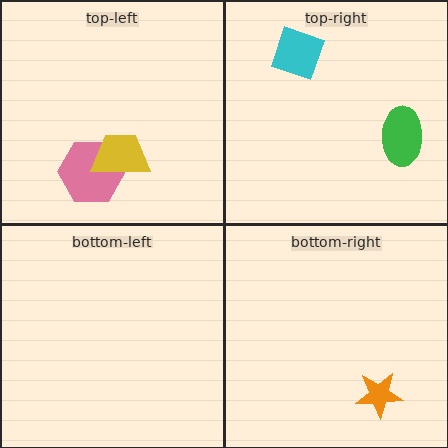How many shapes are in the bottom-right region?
1.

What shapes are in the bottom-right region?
The orange star.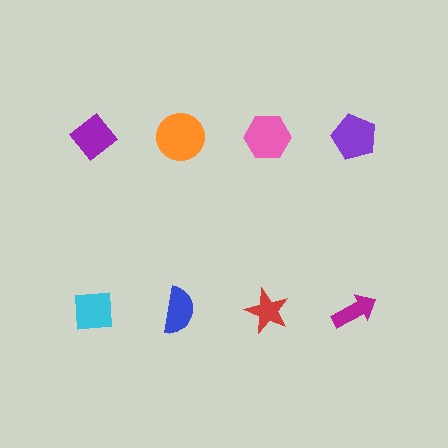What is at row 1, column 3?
A pink hexagon.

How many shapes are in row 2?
4 shapes.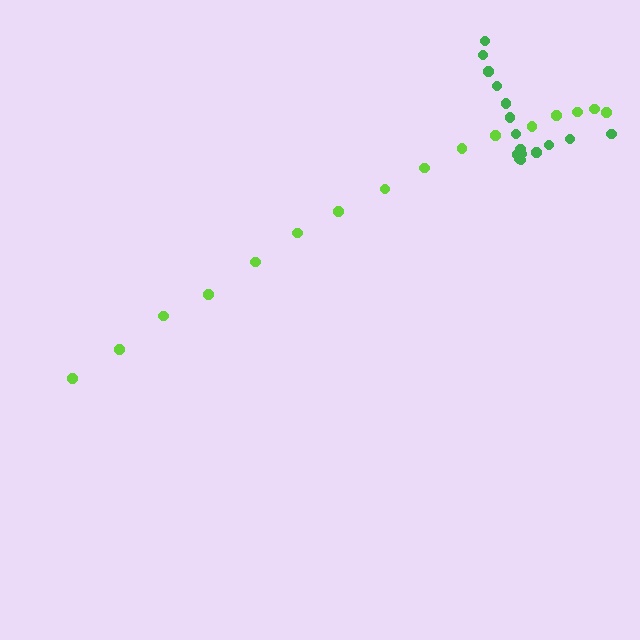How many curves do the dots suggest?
There are 2 distinct paths.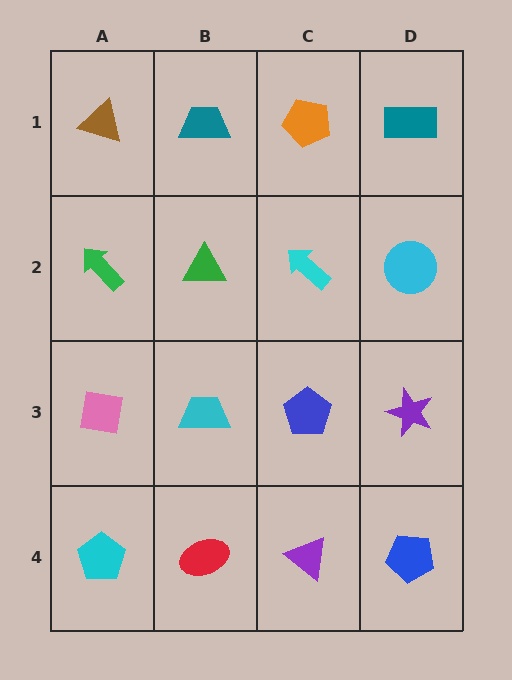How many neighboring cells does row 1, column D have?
2.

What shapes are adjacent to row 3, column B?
A green triangle (row 2, column B), a red ellipse (row 4, column B), a pink square (row 3, column A), a blue pentagon (row 3, column C).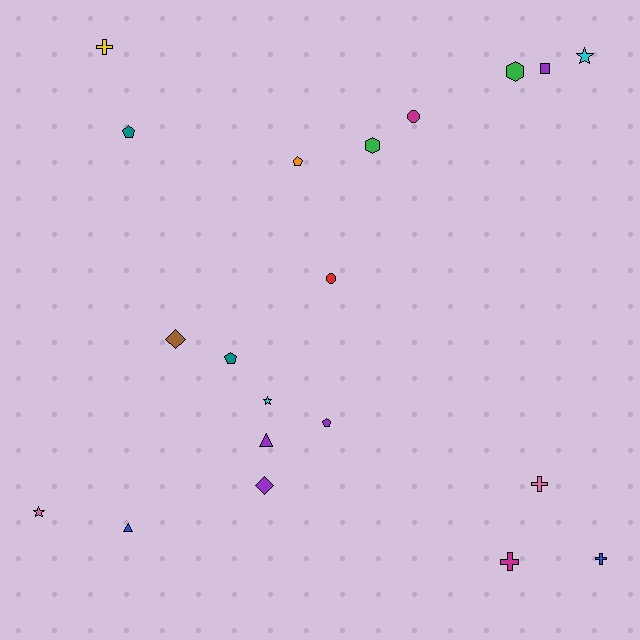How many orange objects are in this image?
There is 1 orange object.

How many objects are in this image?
There are 20 objects.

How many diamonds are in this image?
There are 2 diamonds.